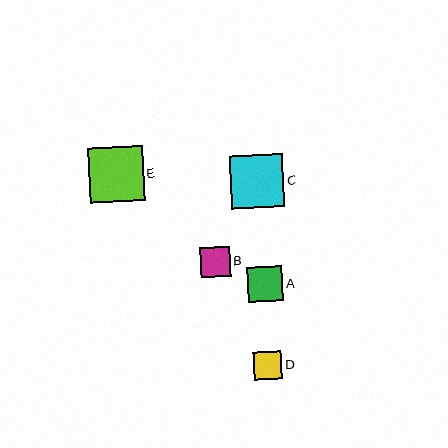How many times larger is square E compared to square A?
Square E is approximately 1.6 times the size of square A.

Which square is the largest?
Square E is the largest with a size of approximately 55 pixels.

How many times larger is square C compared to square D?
Square C is approximately 1.9 times the size of square D.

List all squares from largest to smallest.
From largest to smallest: E, C, A, B, D.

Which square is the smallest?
Square D is the smallest with a size of approximately 28 pixels.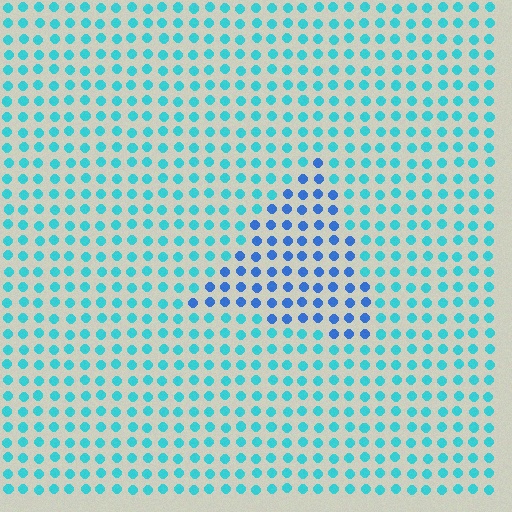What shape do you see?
I see a triangle.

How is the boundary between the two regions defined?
The boundary is defined purely by a slight shift in hue (about 36 degrees). Spacing, size, and orientation are identical on both sides.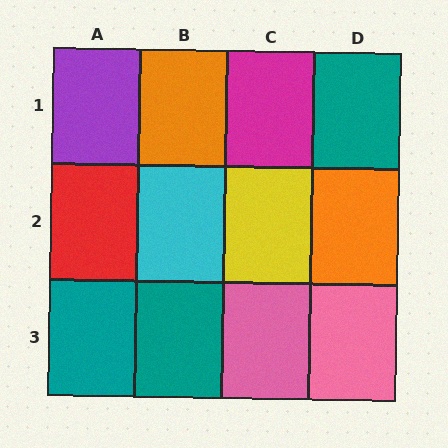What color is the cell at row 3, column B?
Teal.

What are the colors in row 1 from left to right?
Purple, orange, magenta, teal.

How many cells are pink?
2 cells are pink.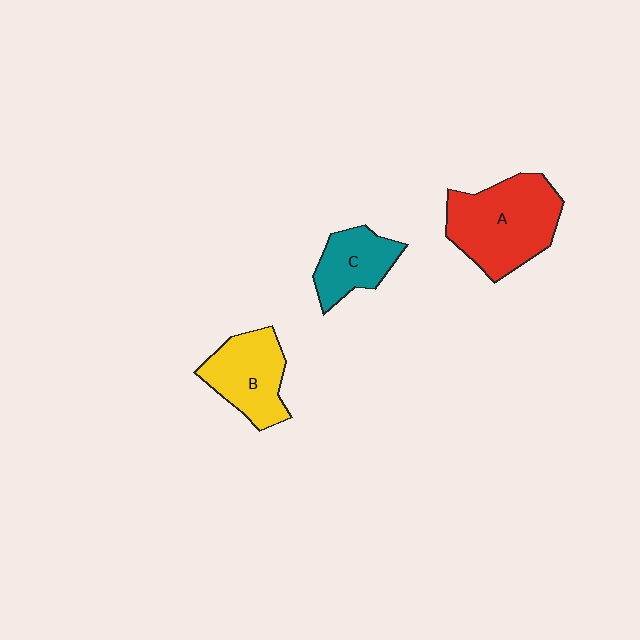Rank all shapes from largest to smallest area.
From largest to smallest: A (red), B (yellow), C (teal).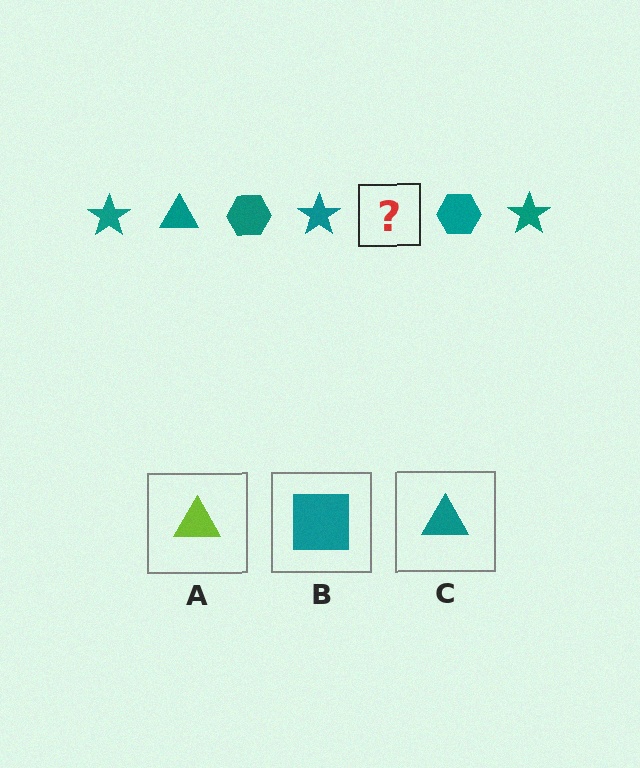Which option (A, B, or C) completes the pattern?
C.